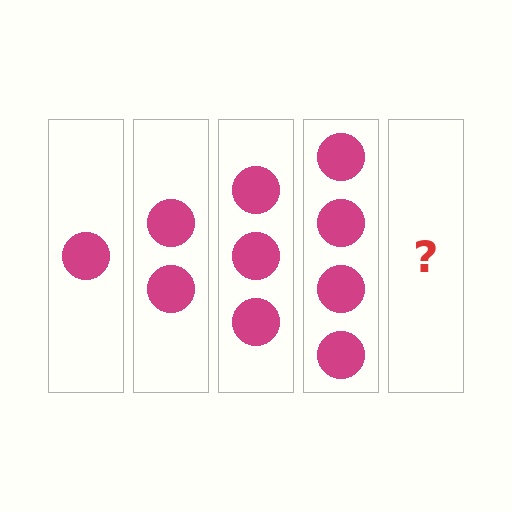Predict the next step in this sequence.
The next step is 5 circles.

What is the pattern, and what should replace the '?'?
The pattern is that each step adds one more circle. The '?' should be 5 circles.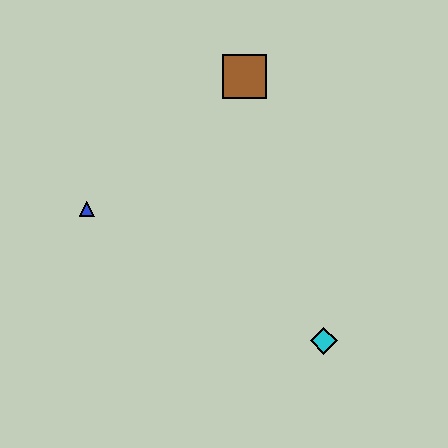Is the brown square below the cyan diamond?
No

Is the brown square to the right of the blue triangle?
Yes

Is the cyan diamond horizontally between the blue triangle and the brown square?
No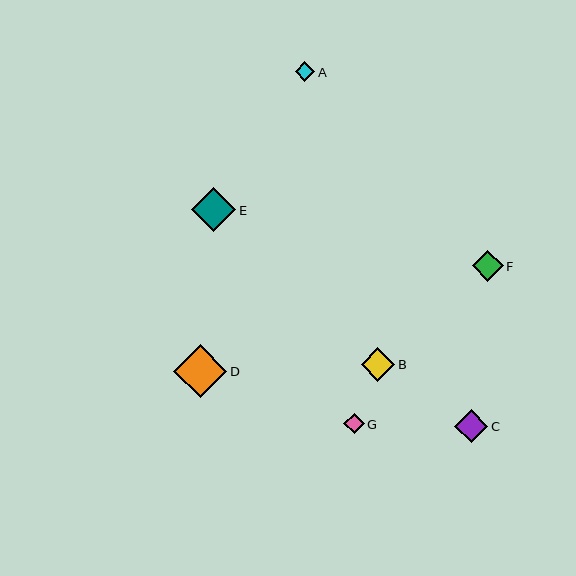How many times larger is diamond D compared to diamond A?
Diamond D is approximately 2.7 times the size of diamond A.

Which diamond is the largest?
Diamond D is the largest with a size of approximately 53 pixels.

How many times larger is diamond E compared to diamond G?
Diamond E is approximately 2.2 times the size of diamond G.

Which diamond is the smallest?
Diamond A is the smallest with a size of approximately 20 pixels.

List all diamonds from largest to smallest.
From largest to smallest: D, E, B, C, F, G, A.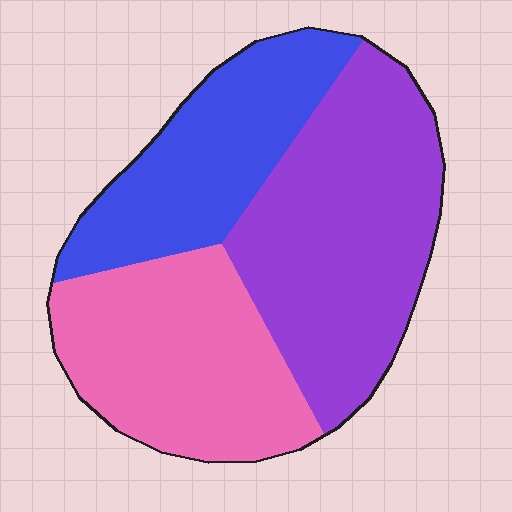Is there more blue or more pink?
Pink.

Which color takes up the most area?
Purple, at roughly 40%.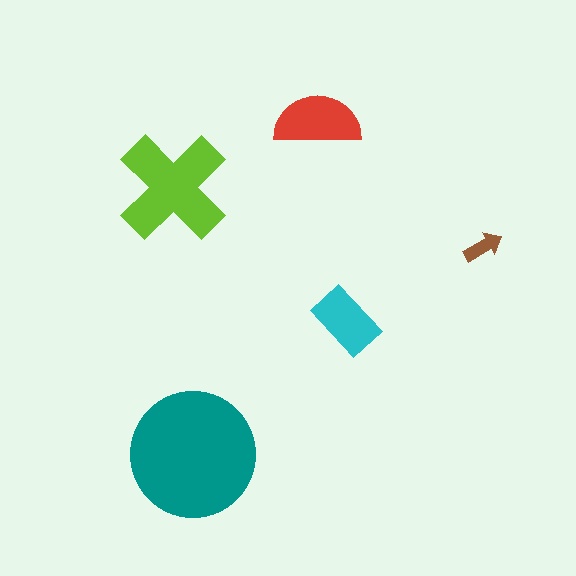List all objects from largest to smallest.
The teal circle, the lime cross, the red semicircle, the cyan rectangle, the brown arrow.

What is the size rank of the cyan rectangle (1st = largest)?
4th.